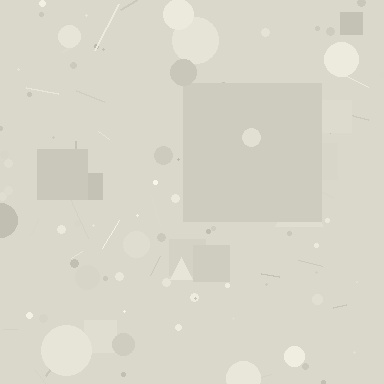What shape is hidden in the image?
A square is hidden in the image.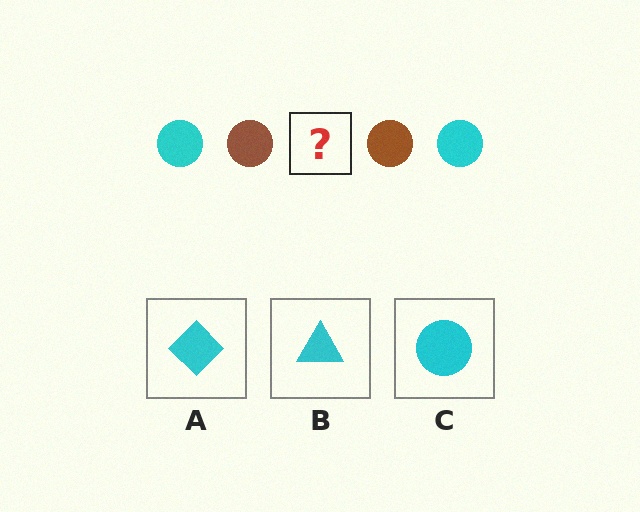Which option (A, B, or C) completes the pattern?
C.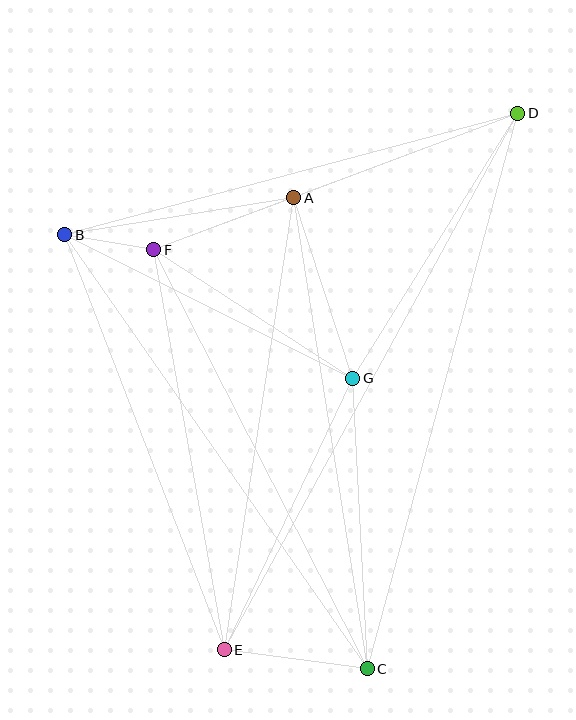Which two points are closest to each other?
Points B and F are closest to each other.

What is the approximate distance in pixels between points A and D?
The distance between A and D is approximately 239 pixels.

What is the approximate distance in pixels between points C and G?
The distance between C and G is approximately 291 pixels.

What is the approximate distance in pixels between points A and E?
The distance between A and E is approximately 458 pixels.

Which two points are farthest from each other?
Points D and E are farthest from each other.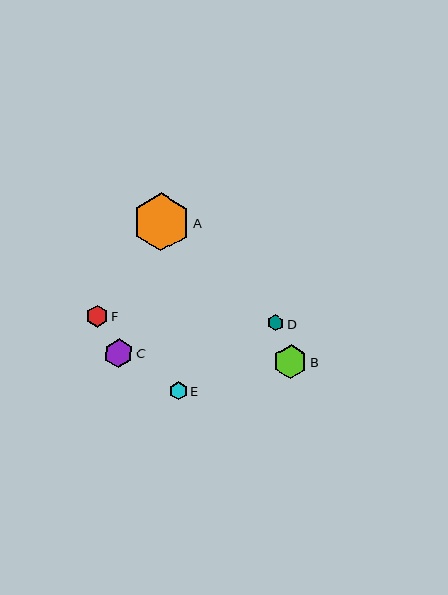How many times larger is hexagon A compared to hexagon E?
Hexagon A is approximately 3.3 times the size of hexagon E.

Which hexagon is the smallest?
Hexagon D is the smallest with a size of approximately 16 pixels.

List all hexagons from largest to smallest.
From largest to smallest: A, B, C, F, E, D.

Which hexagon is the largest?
Hexagon A is the largest with a size of approximately 58 pixels.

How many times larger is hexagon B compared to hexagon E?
Hexagon B is approximately 1.9 times the size of hexagon E.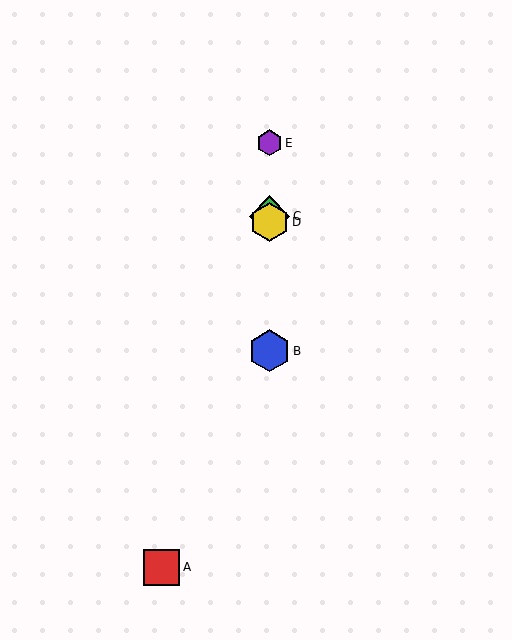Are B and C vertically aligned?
Yes, both are at x≈270.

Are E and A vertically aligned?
No, E is at x≈270 and A is at x≈162.